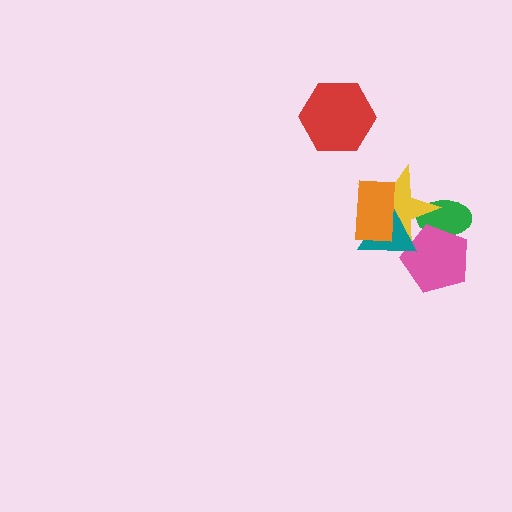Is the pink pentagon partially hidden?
Yes, it is partially covered by another shape.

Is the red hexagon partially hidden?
No, no other shape covers it.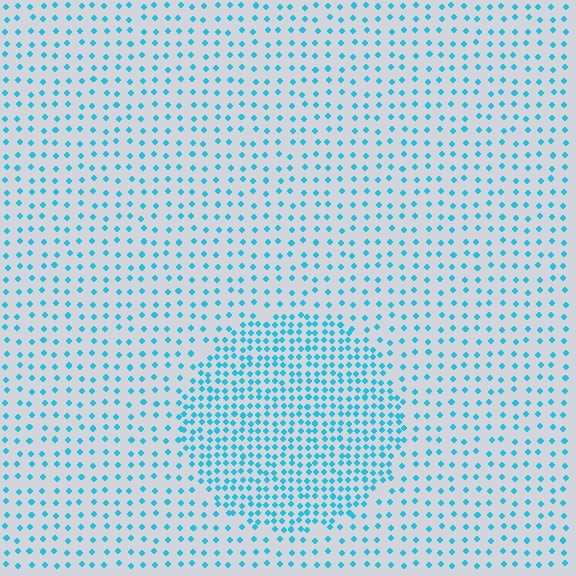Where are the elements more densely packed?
The elements are more densely packed inside the circle boundary.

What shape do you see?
I see a circle.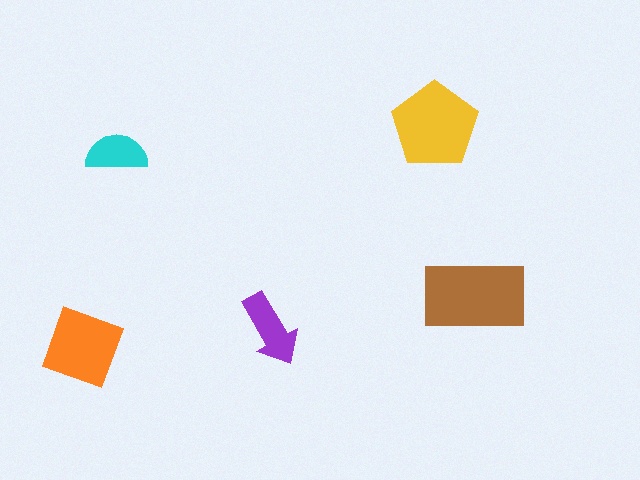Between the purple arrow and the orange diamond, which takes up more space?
The orange diamond.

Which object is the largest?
The brown rectangle.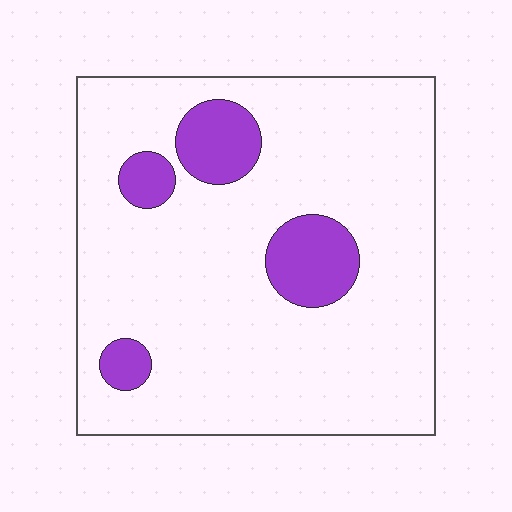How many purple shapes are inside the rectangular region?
4.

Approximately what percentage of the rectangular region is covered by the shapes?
Approximately 15%.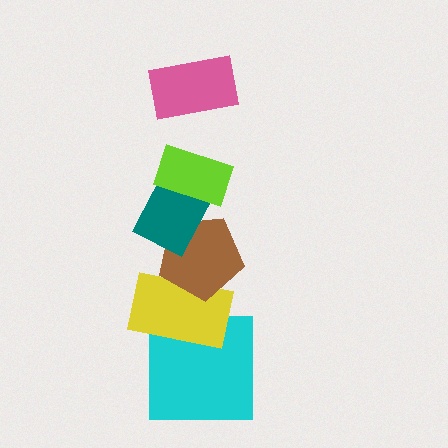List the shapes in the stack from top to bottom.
From top to bottom: the pink rectangle, the lime rectangle, the teal rectangle, the brown pentagon, the yellow rectangle, the cyan square.